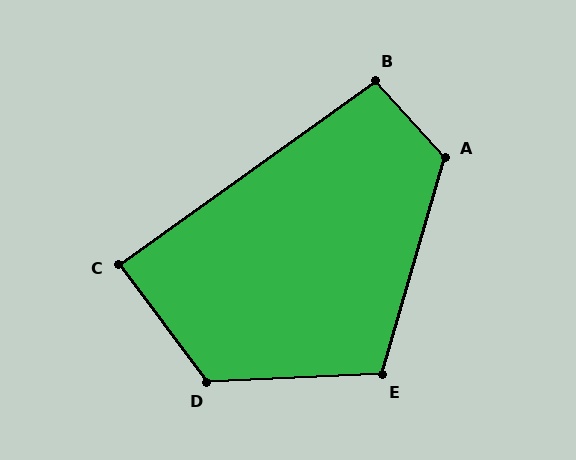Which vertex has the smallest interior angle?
C, at approximately 89 degrees.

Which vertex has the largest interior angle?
D, at approximately 124 degrees.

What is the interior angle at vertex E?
Approximately 109 degrees (obtuse).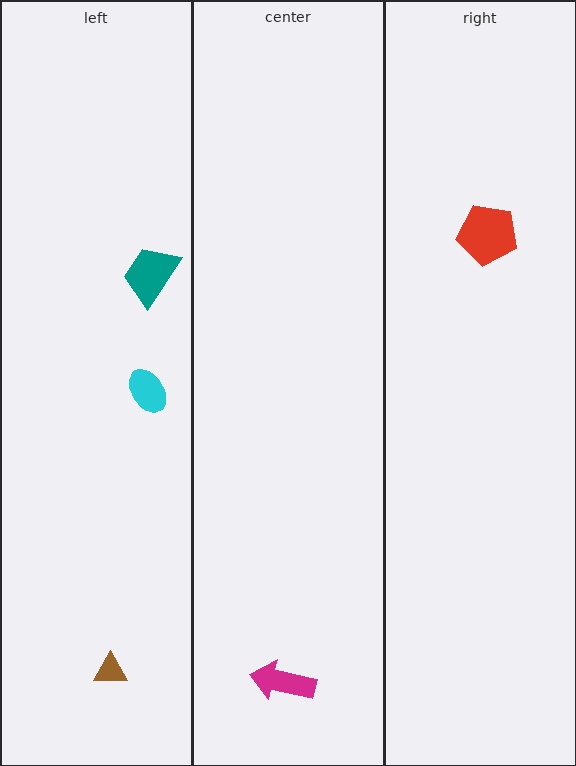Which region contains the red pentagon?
The right region.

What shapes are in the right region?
The red pentagon.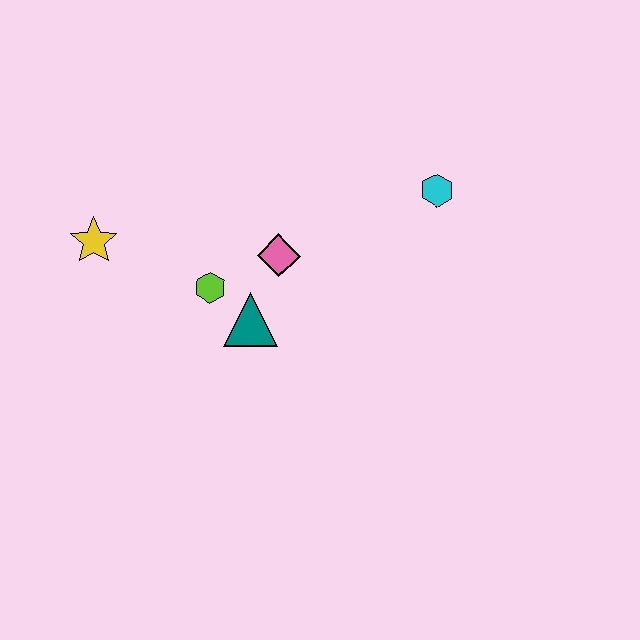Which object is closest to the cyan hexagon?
The pink diamond is closest to the cyan hexagon.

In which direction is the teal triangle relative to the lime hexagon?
The teal triangle is to the right of the lime hexagon.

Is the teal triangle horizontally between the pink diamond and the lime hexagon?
Yes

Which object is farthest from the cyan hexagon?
The yellow star is farthest from the cyan hexagon.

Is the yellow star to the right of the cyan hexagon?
No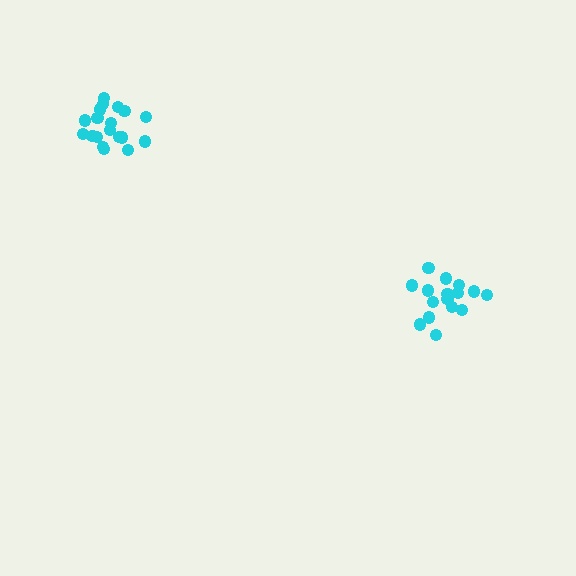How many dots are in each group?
Group 1: 19 dots, Group 2: 16 dots (35 total).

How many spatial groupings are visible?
There are 2 spatial groupings.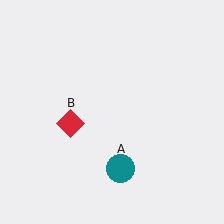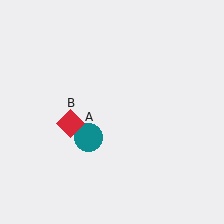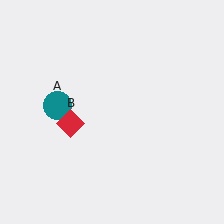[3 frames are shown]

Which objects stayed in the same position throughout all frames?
Red diamond (object B) remained stationary.